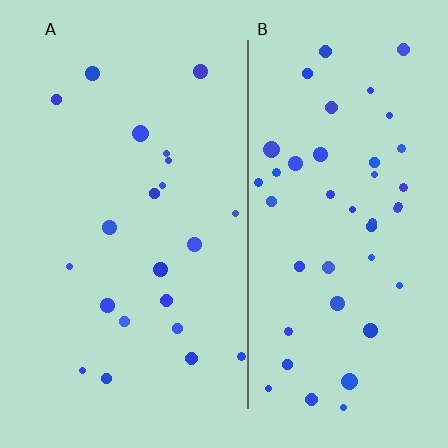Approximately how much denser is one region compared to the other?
Approximately 2.1× — region B over region A.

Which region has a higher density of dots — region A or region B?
B (the right).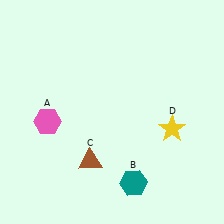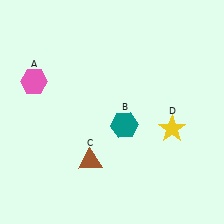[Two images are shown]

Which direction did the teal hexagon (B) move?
The teal hexagon (B) moved up.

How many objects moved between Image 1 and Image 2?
2 objects moved between the two images.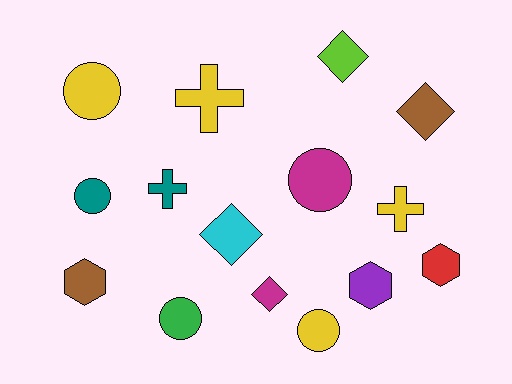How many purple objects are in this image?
There is 1 purple object.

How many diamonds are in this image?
There are 4 diamonds.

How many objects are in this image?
There are 15 objects.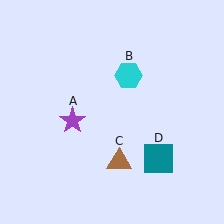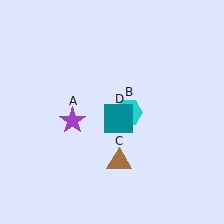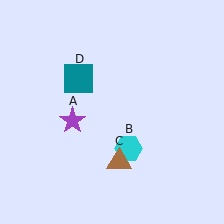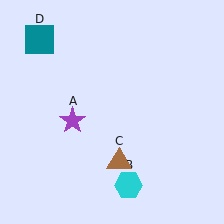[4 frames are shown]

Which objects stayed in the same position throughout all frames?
Purple star (object A) and brown triangle (object C) remained stationary.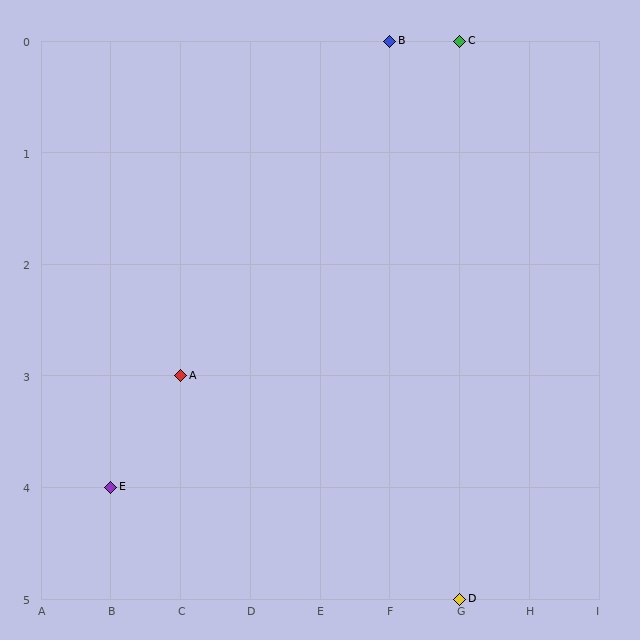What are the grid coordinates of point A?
Point A is at grid coordinates (C, 3).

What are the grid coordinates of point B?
Point B is at grid coordinates (F, 0).